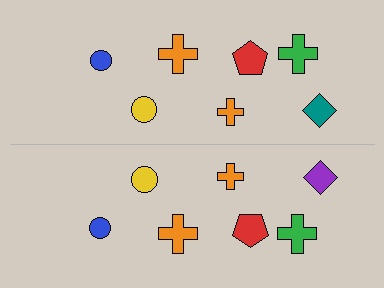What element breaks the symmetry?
The purple diamond on the bottom side breaks the symmetry — its mirror counterpart is teal.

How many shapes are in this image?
There are 14 shapes in this image.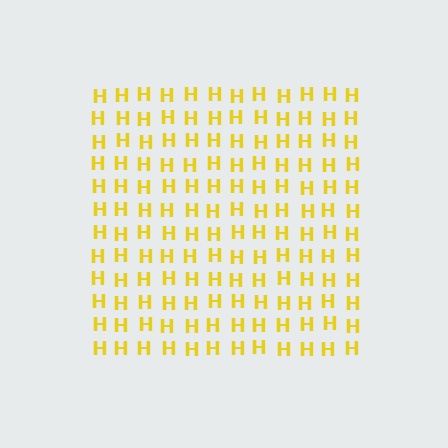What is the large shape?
The large shape is a square.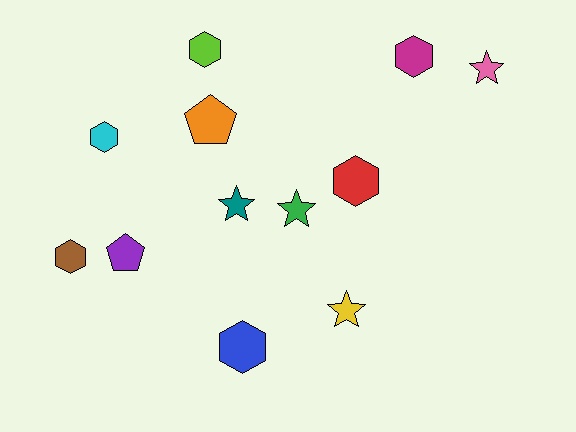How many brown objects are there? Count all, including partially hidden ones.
There is 1 brown object.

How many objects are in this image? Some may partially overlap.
There are 12 objects.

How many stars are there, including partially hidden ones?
There are 4 stars.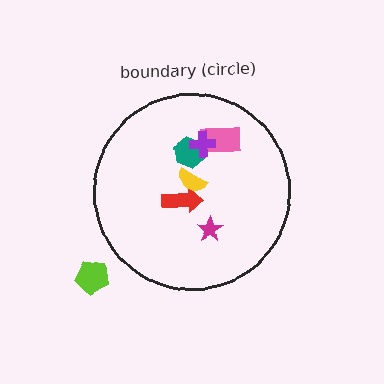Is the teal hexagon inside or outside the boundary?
Inside.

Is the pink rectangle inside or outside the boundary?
Inside.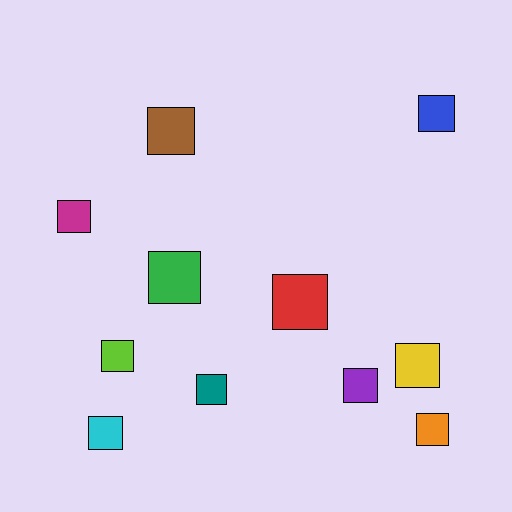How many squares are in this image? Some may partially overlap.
There are 11 squares.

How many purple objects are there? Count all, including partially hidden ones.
There is 1 purple object.